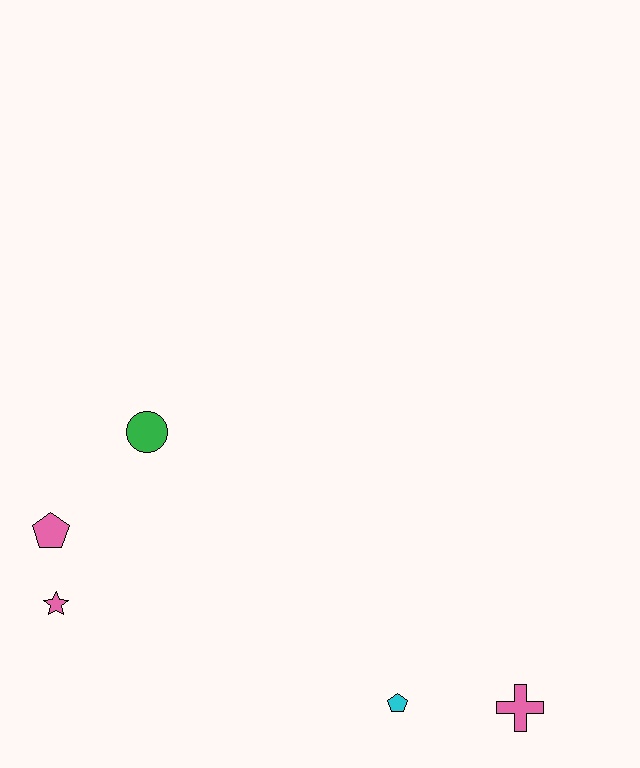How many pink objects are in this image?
There are 3 pink objects.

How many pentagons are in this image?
There are 2 pentagons.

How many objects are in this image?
There are 5 objects.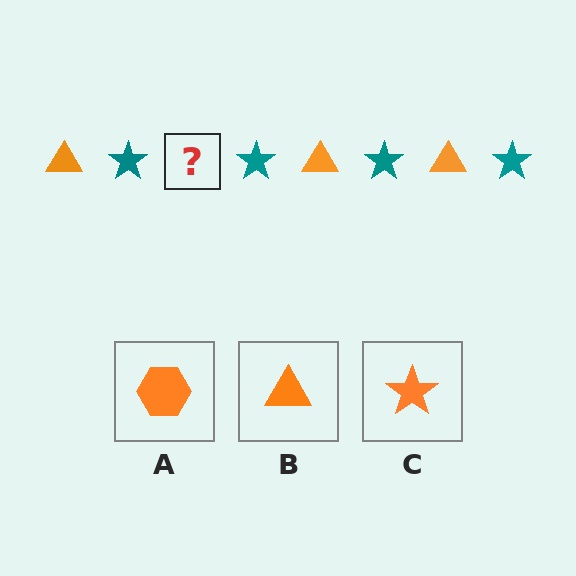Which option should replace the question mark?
Option B.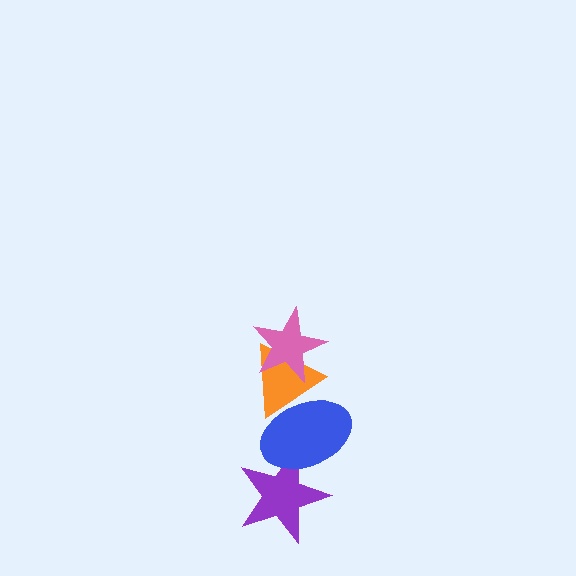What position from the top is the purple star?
The purple star is 4th from the top.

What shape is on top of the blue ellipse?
The orange triangle is on top of the blue ellipse.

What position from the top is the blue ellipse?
The blue ellipse is 3rd from the top.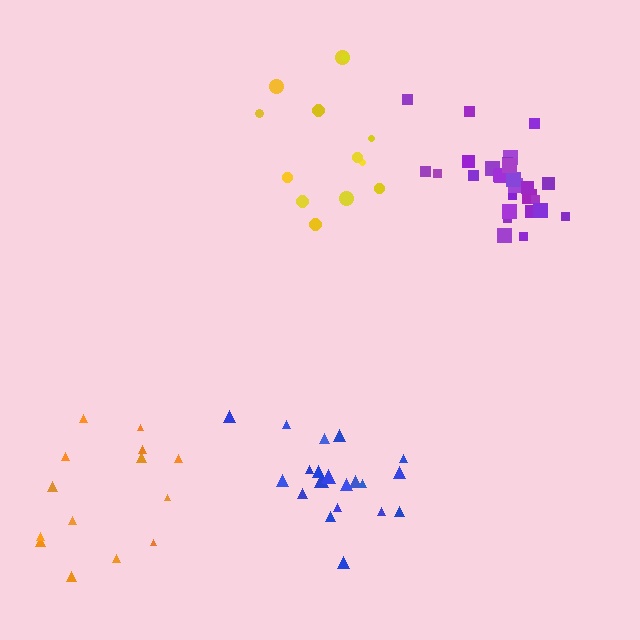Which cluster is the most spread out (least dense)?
Orange.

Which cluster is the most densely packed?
Purple.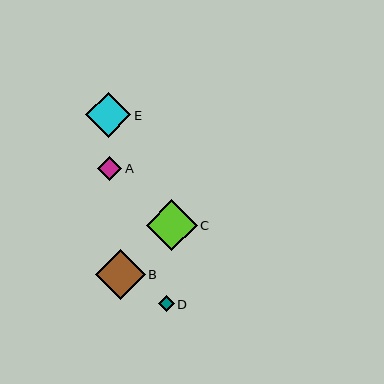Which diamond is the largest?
Diamond C is the largest with a size of approximately 51 pixels.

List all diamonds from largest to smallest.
From largest to smallest: C, B, E, A, D.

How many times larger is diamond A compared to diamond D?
Diamond A is approximately 1.5 times the size of diamond D.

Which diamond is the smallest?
Diamond D is the smallest with a size of approximately 16 pixels.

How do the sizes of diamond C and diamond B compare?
Diamond C and diamond B are approximately the same size.